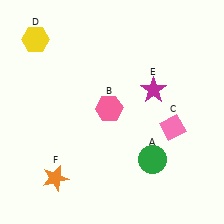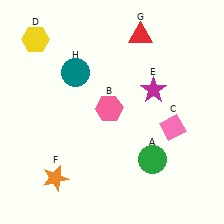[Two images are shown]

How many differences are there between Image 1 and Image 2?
There are 2 differences between the two images.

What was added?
A red triangle (G), a teal circle (H) were added in Image 2.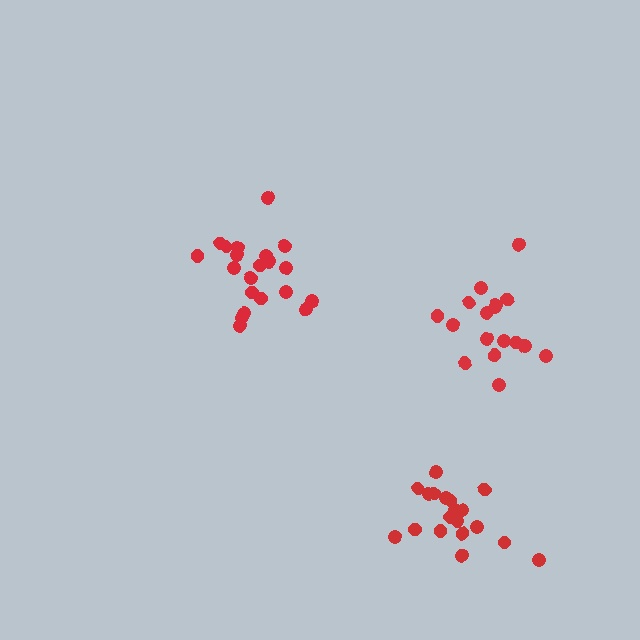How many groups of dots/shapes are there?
There are 3 groups.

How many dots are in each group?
Group 1: 21 dots, Group 2: 19 dots, Group 3: 17 dots (57 total).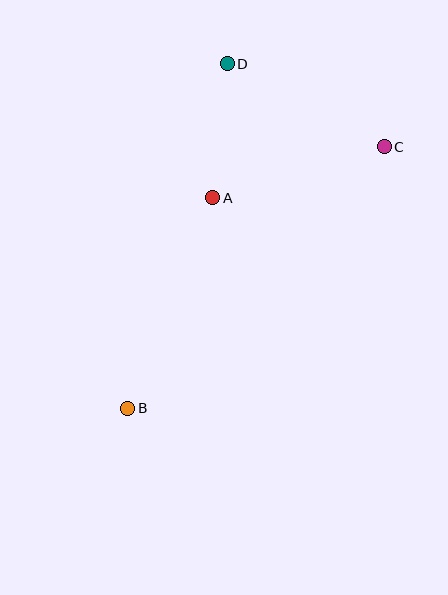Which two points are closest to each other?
Points A and D are closest to each other.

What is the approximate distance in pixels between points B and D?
The distance between B and D is approximately 358 pixels.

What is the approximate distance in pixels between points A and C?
The distance between A and C is approximately 179 pixels.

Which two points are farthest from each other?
Points B and C are farthest from each other.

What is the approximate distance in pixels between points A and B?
The distance between A and B is approximately 227 pixels.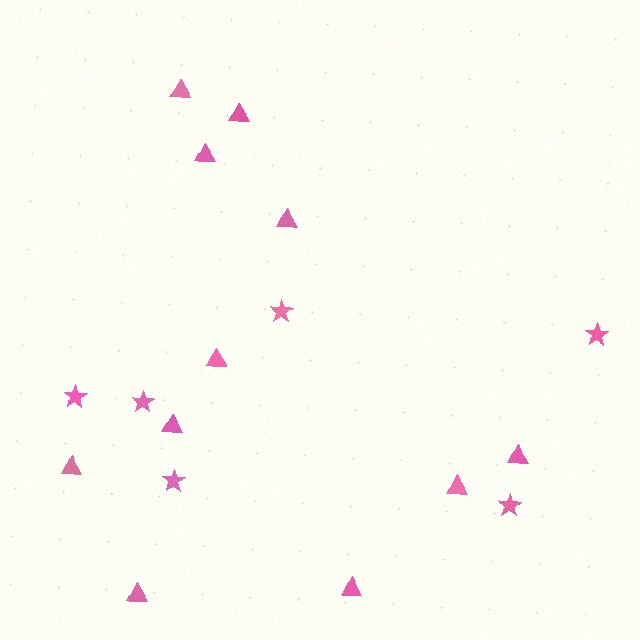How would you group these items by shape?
There are 2 groups: one group of triangles (11) and one group of stars (6).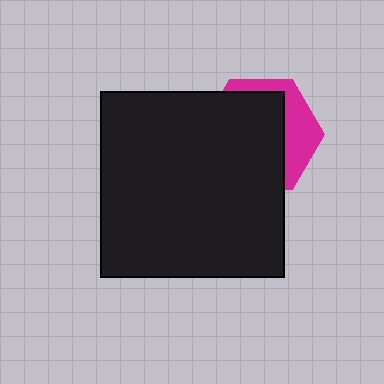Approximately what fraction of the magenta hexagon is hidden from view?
Roughly 69% of the magenta hexagon is hidden behind the black rectangle.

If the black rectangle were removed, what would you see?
You would see the complete magenta hexagon.